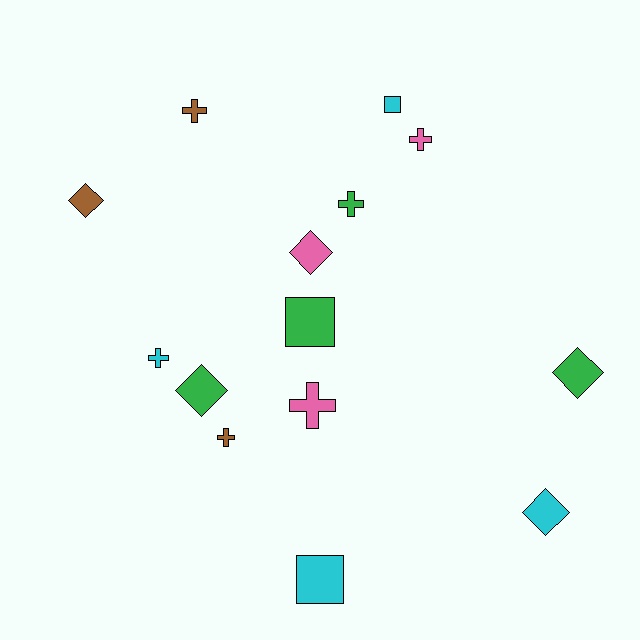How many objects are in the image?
There are 14 objects.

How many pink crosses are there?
There are 2 pink crosses.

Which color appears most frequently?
Green, with 4 objects.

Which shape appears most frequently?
Cross, with 6 objects.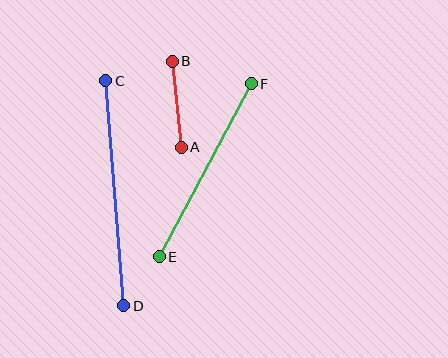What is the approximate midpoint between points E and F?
The midpoint is at approximately (205, 170) pixels.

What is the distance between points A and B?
The distance is approximately 87 pixels.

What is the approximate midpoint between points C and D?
The midpoint is at approximately (115, 193) pixels.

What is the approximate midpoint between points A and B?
The midpoint is at approximately (177, 104) pixels.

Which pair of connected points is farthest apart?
Points C and D are farthest apart.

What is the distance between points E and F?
The distance is approximately 196 pixels.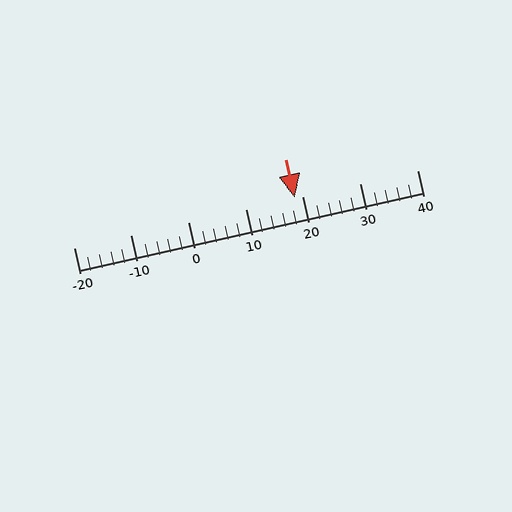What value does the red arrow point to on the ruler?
The red arrow points to approximately 19.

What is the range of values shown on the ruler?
The ruler shows values from -20 to 40.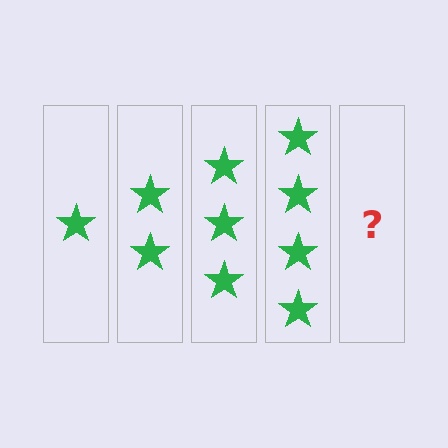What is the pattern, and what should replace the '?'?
The pattern is that each step adds one more star. The '?' should be 5 stars.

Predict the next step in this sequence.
The next step is 5 stars.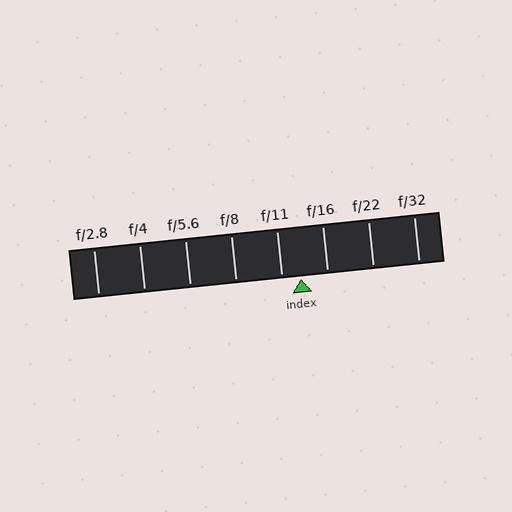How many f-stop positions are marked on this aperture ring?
There are 8 f-stop positions marked.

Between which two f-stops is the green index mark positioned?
The index mark is between f/11 and f/16.